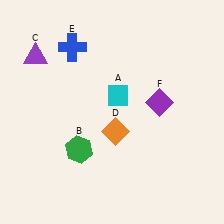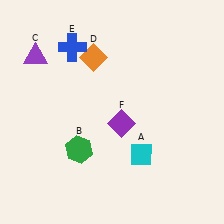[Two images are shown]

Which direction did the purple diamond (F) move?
The purple diamond (F) moved left.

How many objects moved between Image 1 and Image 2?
3 objects moved between the two images.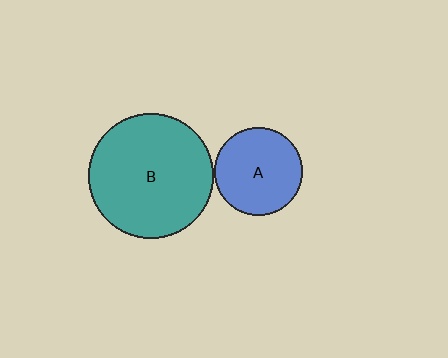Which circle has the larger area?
Circle B (teal).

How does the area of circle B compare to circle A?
Approximately 2.0 times.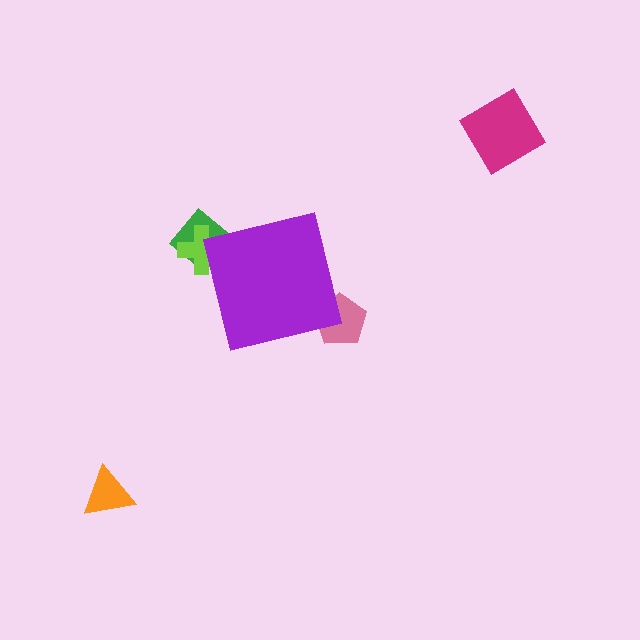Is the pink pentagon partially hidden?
Yes, the pink pentagon is partially hidden behind the purple square.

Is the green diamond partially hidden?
Yes, the green diamond is partially hidden behind the purple square.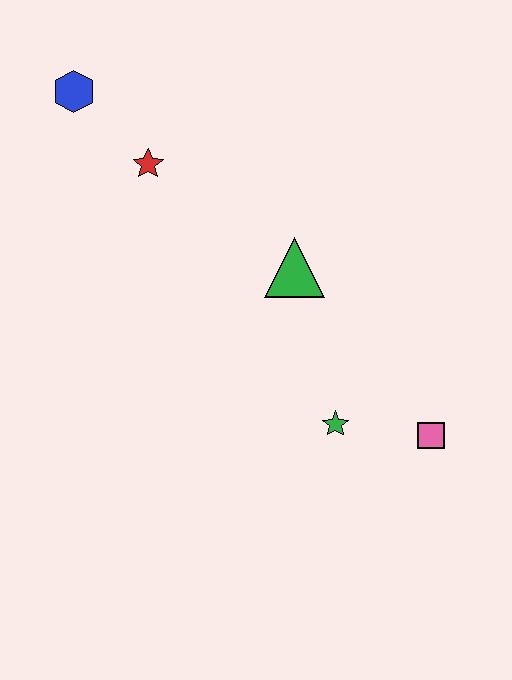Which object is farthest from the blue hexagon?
The pink square is farthest from the blue hexagon.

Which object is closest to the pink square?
The green star is closest to the pink square.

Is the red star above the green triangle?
Yes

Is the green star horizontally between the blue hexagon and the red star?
No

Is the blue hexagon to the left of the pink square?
Yes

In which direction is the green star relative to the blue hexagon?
The green star is below the blue hexagon.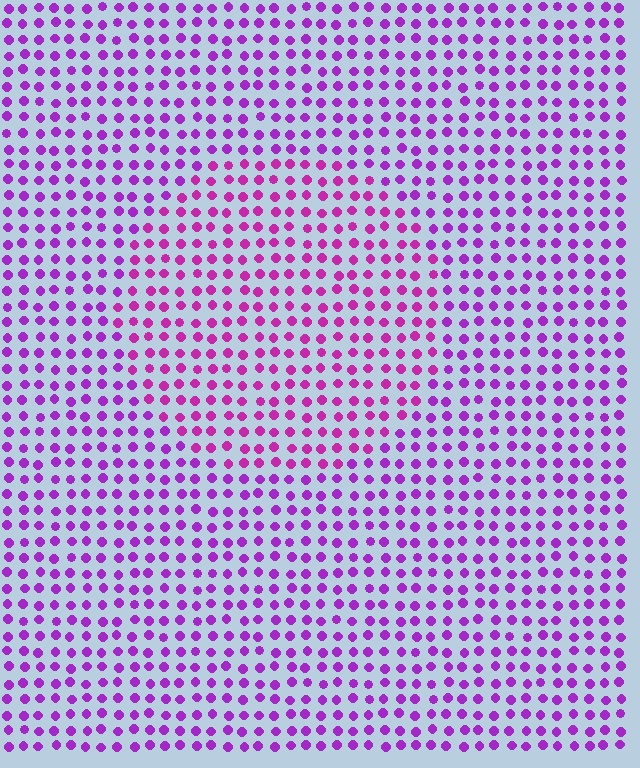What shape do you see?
I see a circle.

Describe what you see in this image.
The image is filled with small purple elements in a uniform arrangement. A circle-shaped region is visible where the elements are tinted to a slightly different hue, forming a subtle color boundary.